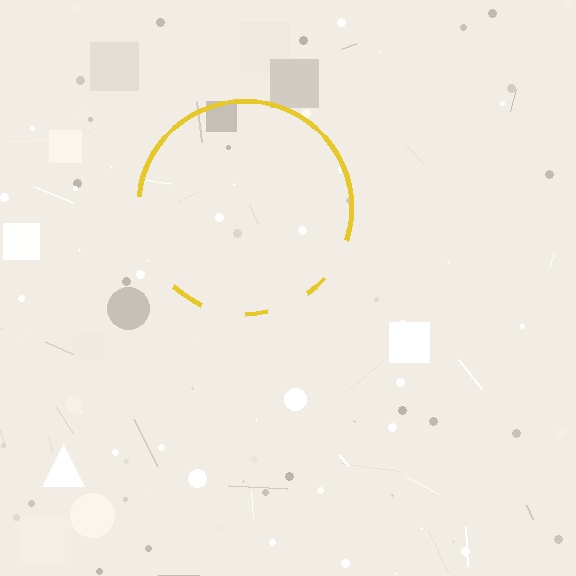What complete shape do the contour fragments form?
The contour fragments form a circle.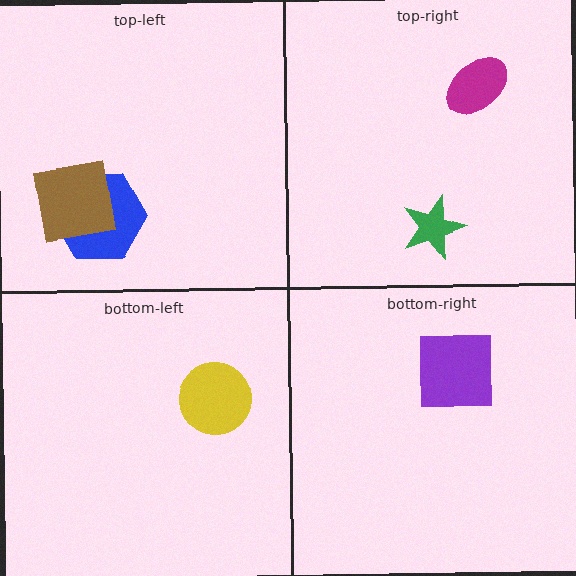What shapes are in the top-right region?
The green star, the magenta ellipse.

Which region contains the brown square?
The top-left region.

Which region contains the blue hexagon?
The top-left region.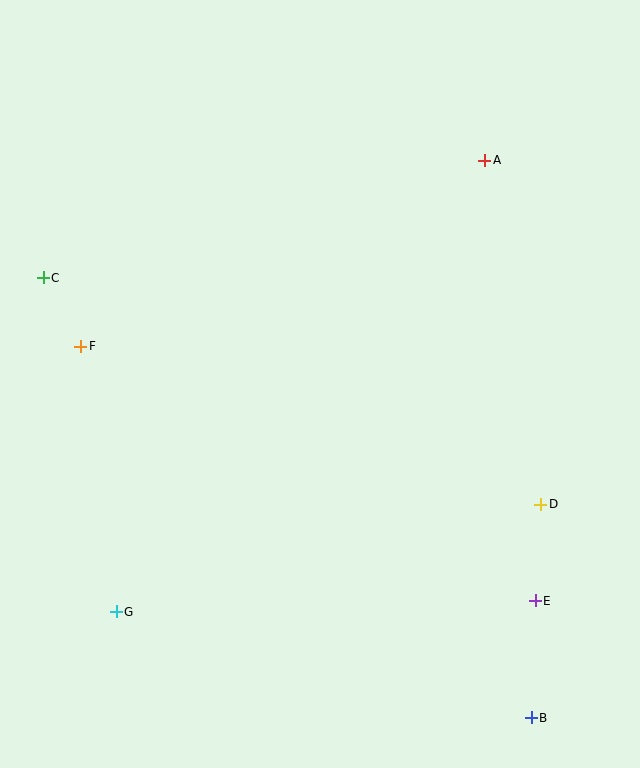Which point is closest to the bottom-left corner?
Point G is closest to the bottom-left corner.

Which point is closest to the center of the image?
Point F at (80, 346) is closest to the center.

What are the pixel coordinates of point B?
Point B is at (531, 718).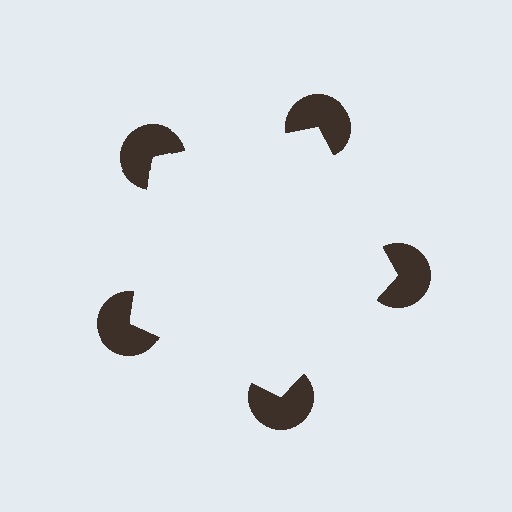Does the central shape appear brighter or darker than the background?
It typically appears slightly brighter than the background, even though no actual brightness change is drawn.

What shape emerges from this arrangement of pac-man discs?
An illusory pentagon — its edges are inferred from the aligned wedge cuts in the pac-man discs, not physically drawn.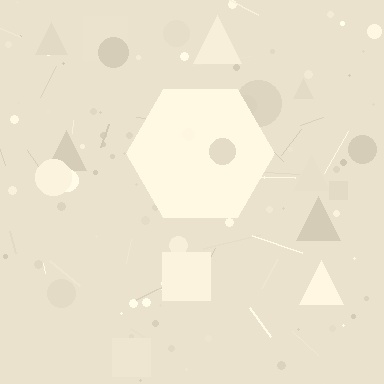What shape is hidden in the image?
A hexagon is hidden in the image.